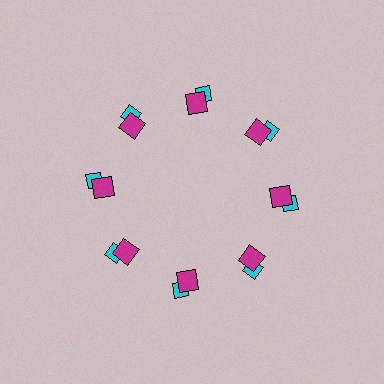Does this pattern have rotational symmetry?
Yes, this pattern has 8-fold rotational symmetry. It looks the same after rotating 45 degrees around the center.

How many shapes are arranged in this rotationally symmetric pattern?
There are 16 shapes, arranged in 8 groups of 2.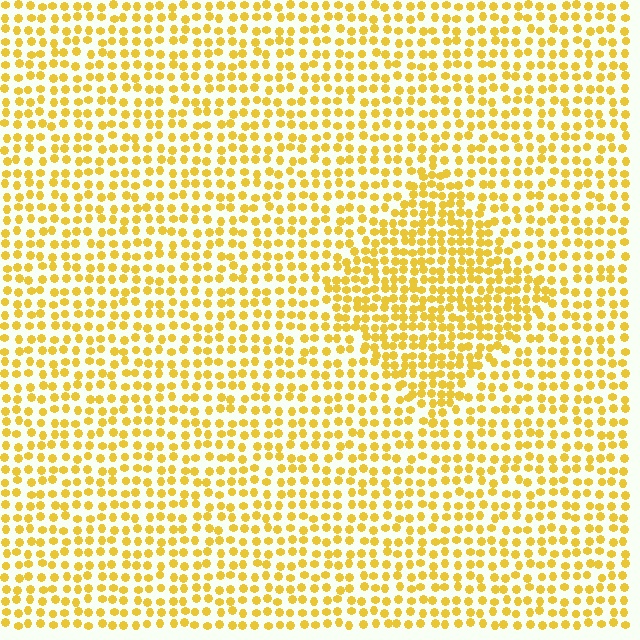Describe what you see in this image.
The image contains small yellow elements arranged at two different densities. A diamond-shaped region is visible where the elements are more densely packed than the surrounding area.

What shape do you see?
I see a diamond.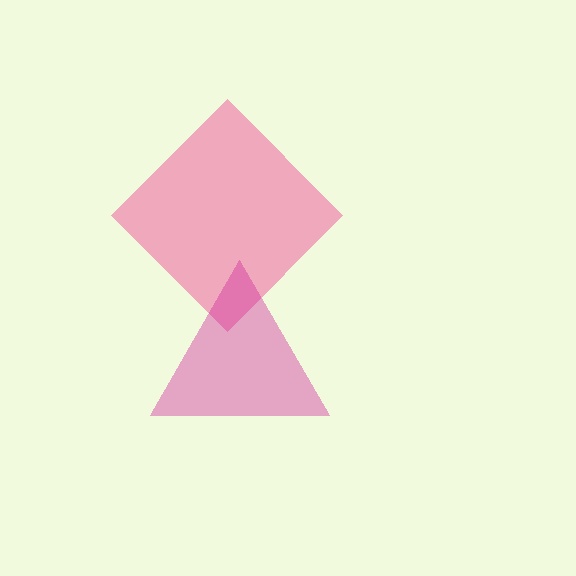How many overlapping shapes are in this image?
There are 2 overlapping shapes in the image.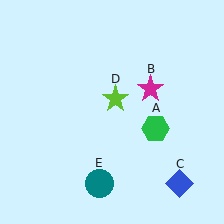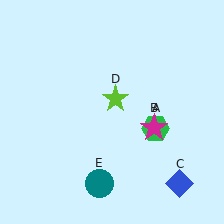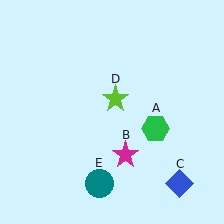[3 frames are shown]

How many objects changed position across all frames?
1 object changed position: magenta star (object B).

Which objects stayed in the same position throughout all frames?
Green hexagon (object A) and blue diamond (object C) and lime star (object D) and teal circle (object E) remained stationary.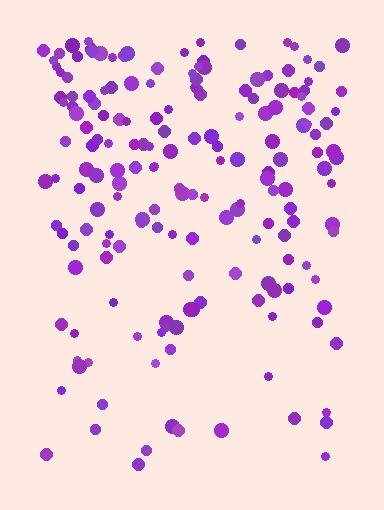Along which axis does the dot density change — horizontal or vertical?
Vertical.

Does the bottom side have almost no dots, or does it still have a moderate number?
Still a moderate number, just noticeably fewer than the top.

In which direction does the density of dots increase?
From bottom to top, with the top side densest.